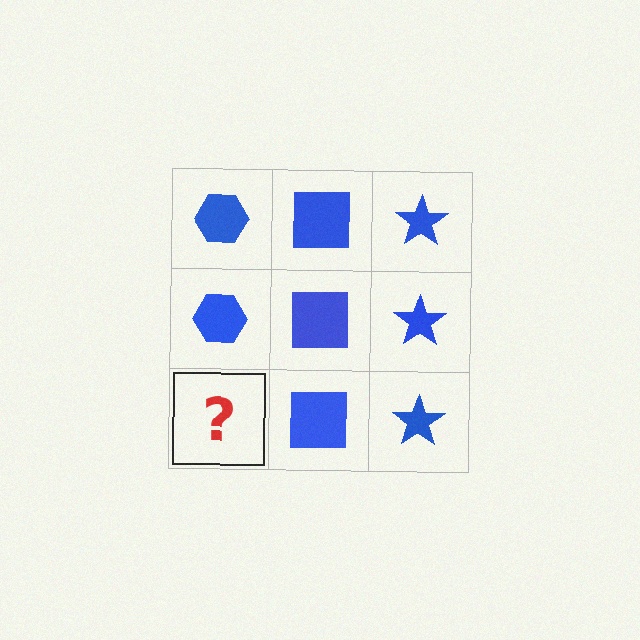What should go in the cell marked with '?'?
The missing cell should contain a blue hexagon.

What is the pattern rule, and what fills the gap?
The rule is that each column has a consistent shape. The gap should be filled with a blue hexagon.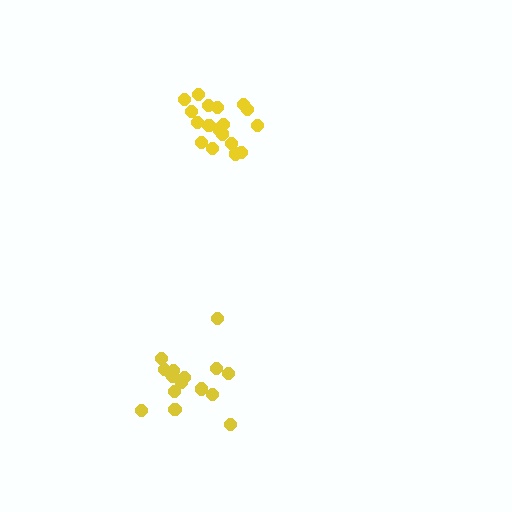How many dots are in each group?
Group 1: 18 dots, Group 2: 17 dots (35 total).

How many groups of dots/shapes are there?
There are 2 groups.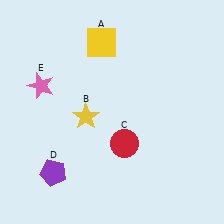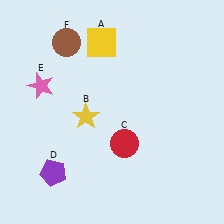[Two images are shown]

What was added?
A brown circle (F) was added in Image 2.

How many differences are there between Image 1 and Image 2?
There is 1 difference between the two images.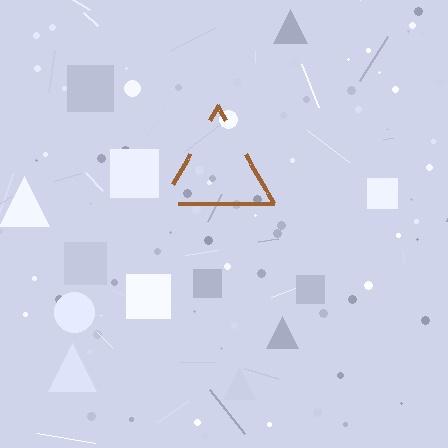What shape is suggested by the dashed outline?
The dashed outline suggests a triangle.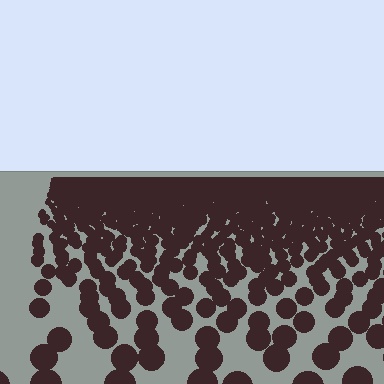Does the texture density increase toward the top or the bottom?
Density increases toward the top.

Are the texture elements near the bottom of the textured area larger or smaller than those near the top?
Larger. Near the bottom, elements are closer to the viewer and appear at a bigger on-screen size.